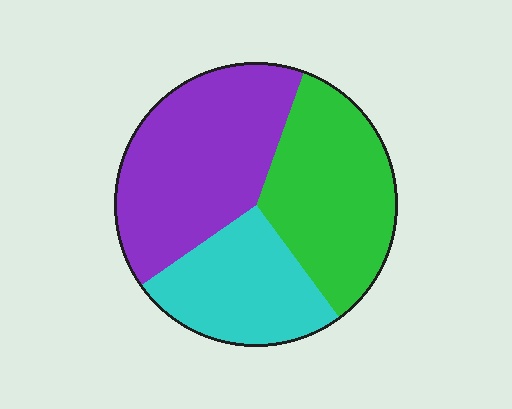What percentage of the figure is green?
Green takes up about one third (1/3) of the figure.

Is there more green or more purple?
Purple.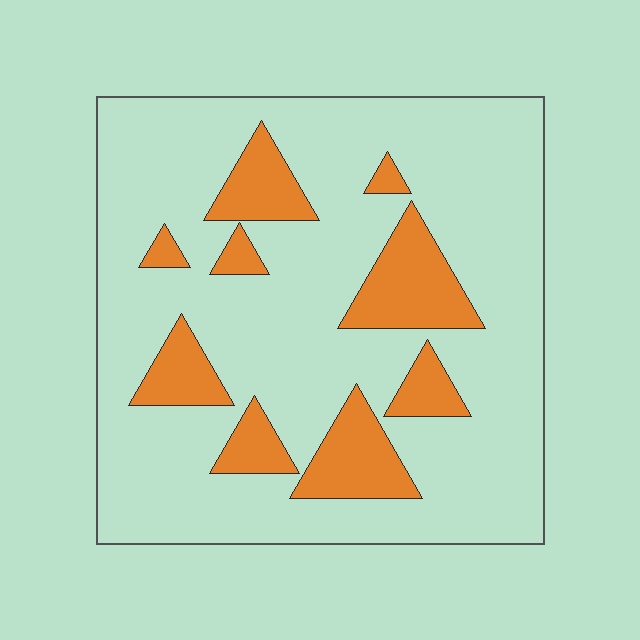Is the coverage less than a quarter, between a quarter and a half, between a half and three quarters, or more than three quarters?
Less than a quarter.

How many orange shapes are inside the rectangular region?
9.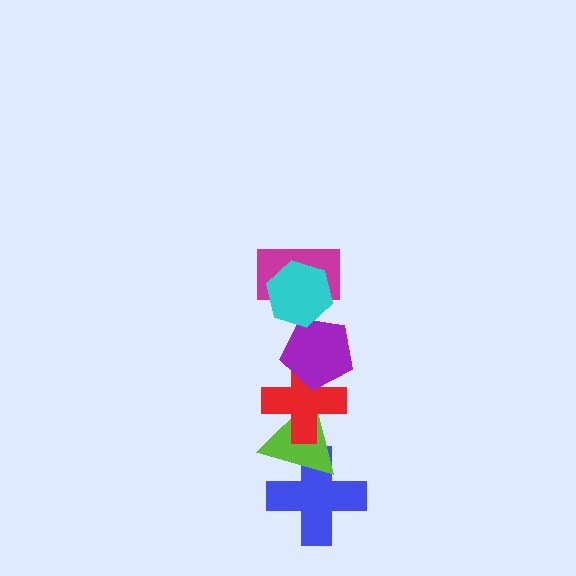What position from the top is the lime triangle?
The lime triangle is 5th from the top.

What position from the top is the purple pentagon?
The purple pentagon is 3rd from the top.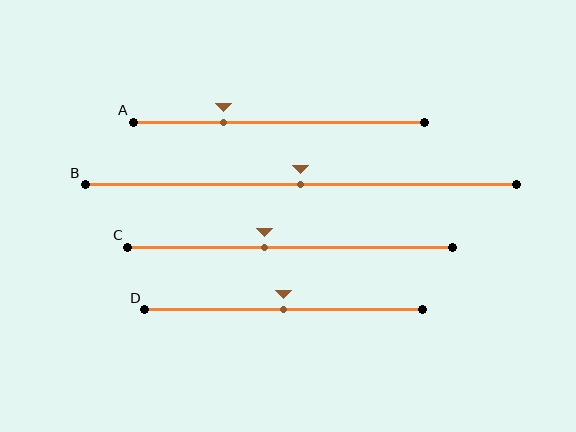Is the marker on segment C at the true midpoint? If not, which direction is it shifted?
No, the marker on segment C is shifted to the left by about 8% of the segment length.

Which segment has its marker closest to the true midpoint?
Segment B has its marker closest to the true midpoint.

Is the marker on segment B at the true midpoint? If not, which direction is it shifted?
Yes, the marker on segment B is at the true midpoint.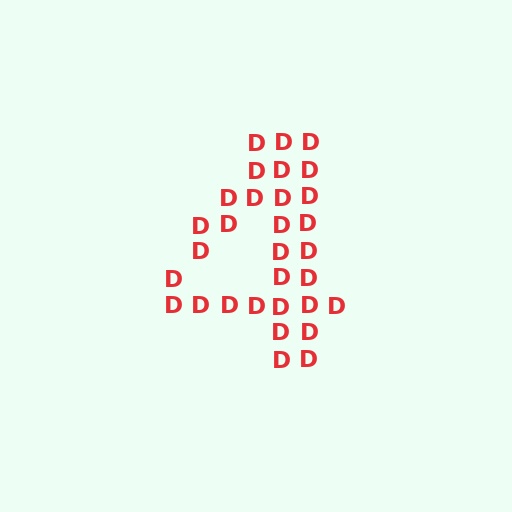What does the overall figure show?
The overall figure shows the digit 4.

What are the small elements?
The small elements are letter D's.